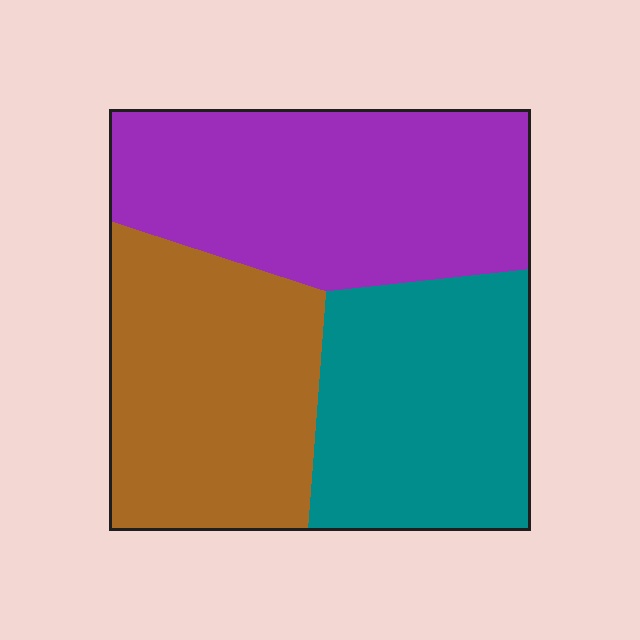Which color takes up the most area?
Purple, at roughly 40%.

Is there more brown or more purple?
Purple.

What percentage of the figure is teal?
Teal takes up about one third (1/3) of the figure.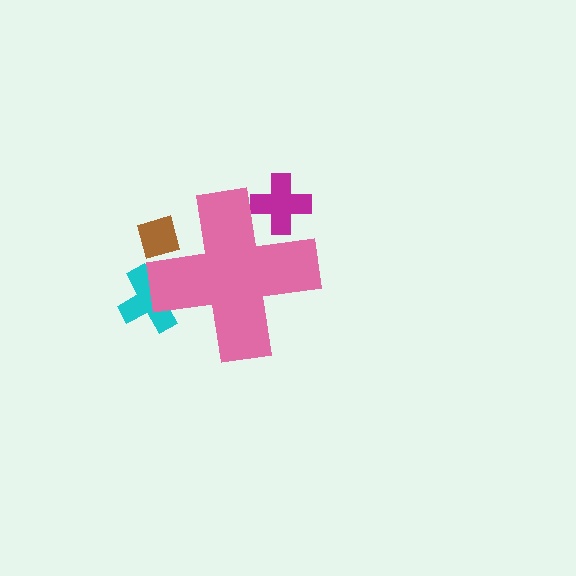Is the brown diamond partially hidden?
Yes, the brown diamond is partially hidden behind the pink cross.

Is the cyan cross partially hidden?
Yes, the cyan cross is partially hidden behind the pink cross.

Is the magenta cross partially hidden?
Yes, the magenta cross is partially hidden behind the pink cross.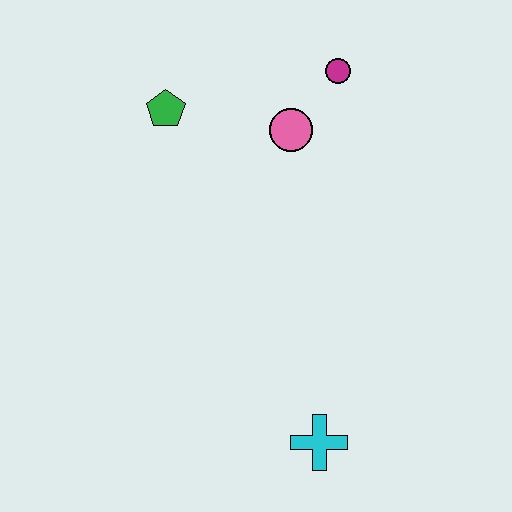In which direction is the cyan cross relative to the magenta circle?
The cyan cross is below the magenta circle.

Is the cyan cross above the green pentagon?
No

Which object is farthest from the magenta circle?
The cyan cross is farthest from the magenta circle.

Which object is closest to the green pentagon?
The pink circle is closest to the green pentagon.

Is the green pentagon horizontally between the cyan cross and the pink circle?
No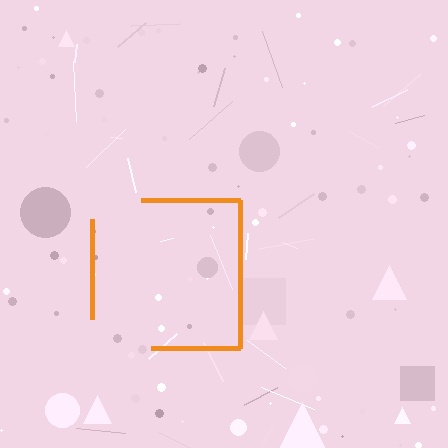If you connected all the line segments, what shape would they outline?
They would outline a square.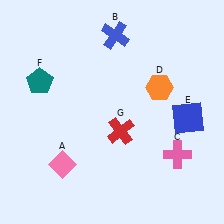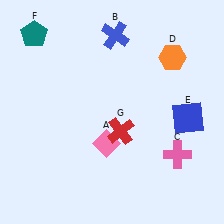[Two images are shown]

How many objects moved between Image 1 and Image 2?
3 objects moved between the two images.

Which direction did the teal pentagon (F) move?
The teal pentagon (F) moved up.